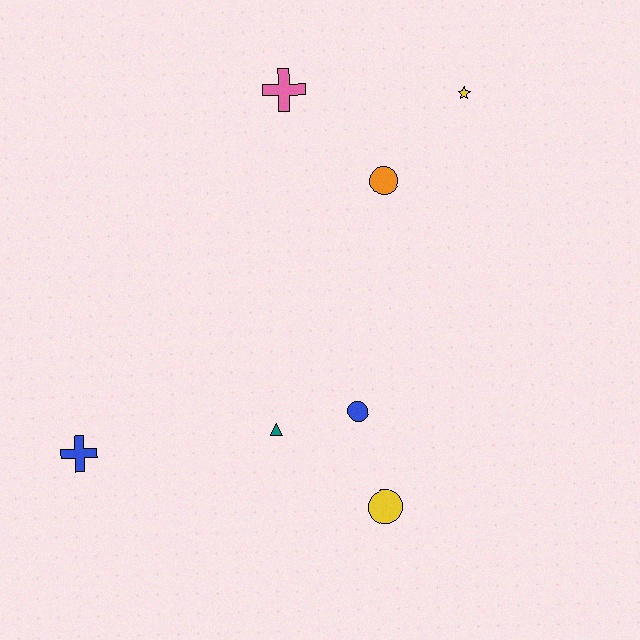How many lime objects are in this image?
There are no lime objects.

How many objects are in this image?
There are 7 objects.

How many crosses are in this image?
There are 2 crosses.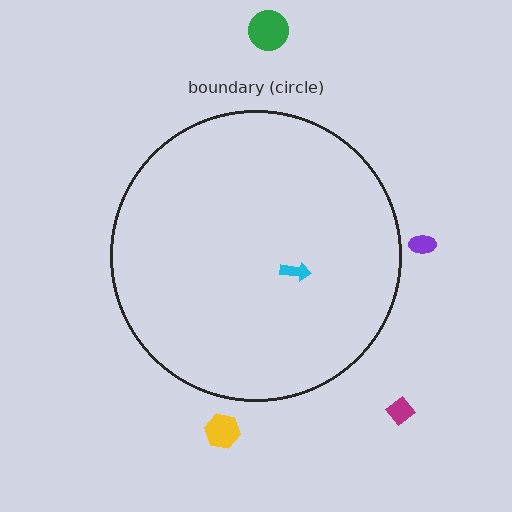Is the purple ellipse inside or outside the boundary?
Outside.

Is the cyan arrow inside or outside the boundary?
Inside.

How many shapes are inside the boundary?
1 inside, 4 outside.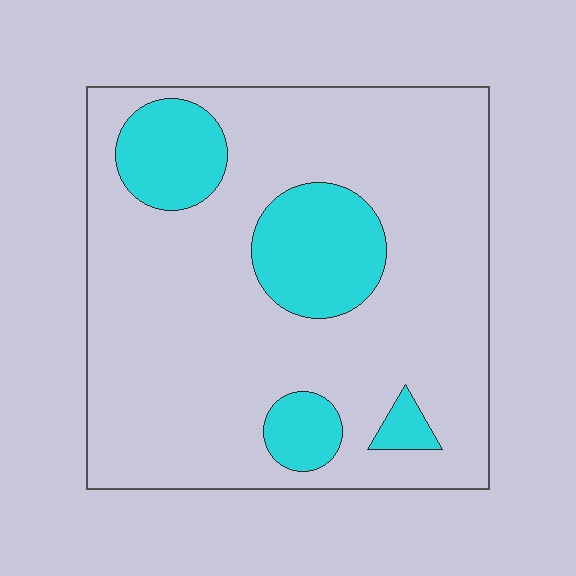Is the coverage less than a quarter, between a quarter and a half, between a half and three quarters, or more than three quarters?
Less than a quarter.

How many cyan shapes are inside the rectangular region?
4.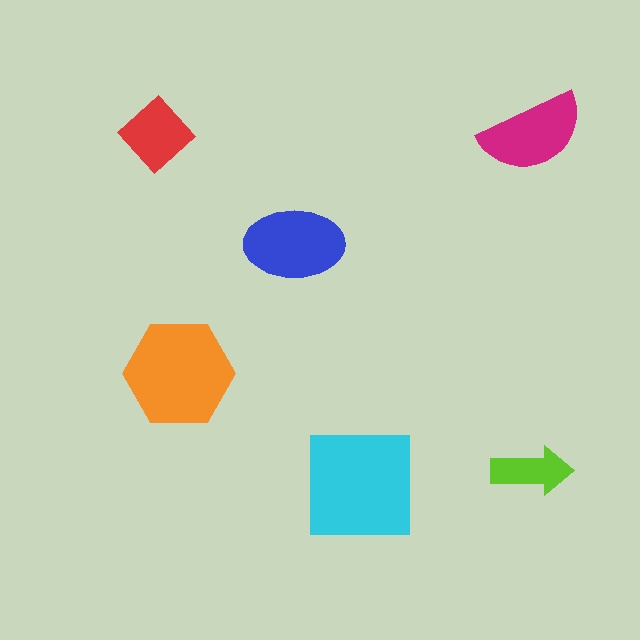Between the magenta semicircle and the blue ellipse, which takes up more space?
The blue ellipse.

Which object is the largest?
The cyan square.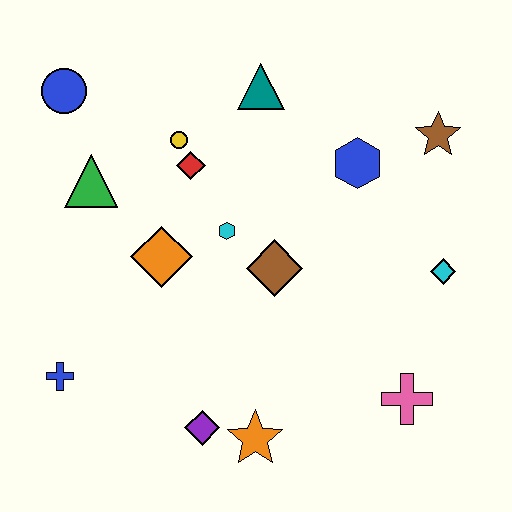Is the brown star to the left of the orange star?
No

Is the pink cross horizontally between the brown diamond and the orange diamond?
No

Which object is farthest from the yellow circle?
The pink cross is farthest from the yellow circle.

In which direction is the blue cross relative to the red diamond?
The blue cross is below the red diamond.